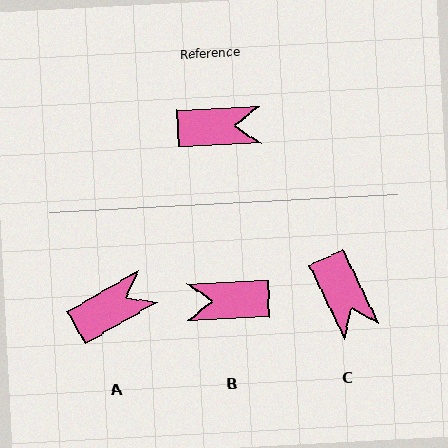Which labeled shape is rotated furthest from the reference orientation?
B, about 179 degrees away.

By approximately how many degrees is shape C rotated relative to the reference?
Approximately 67 degrees clockwise.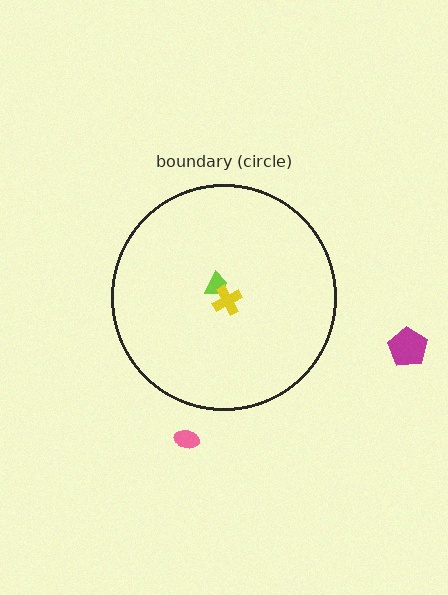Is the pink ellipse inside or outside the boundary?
Outside.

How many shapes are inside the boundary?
2 inside, 2 outside.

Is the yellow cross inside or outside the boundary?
Inside.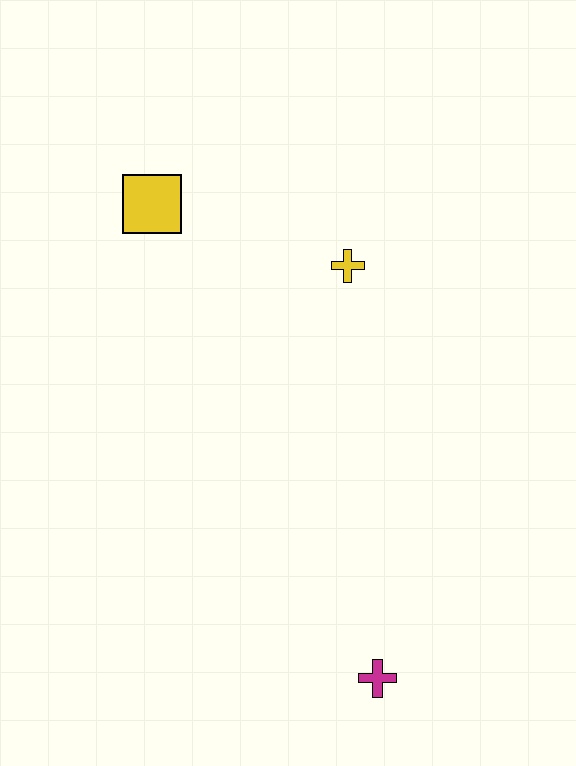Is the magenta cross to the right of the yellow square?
Yes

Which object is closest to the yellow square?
The yellow cross is closest to the yellow square.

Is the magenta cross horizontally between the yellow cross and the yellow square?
No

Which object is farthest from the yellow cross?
The magenta cross is farthest from the yellow cross.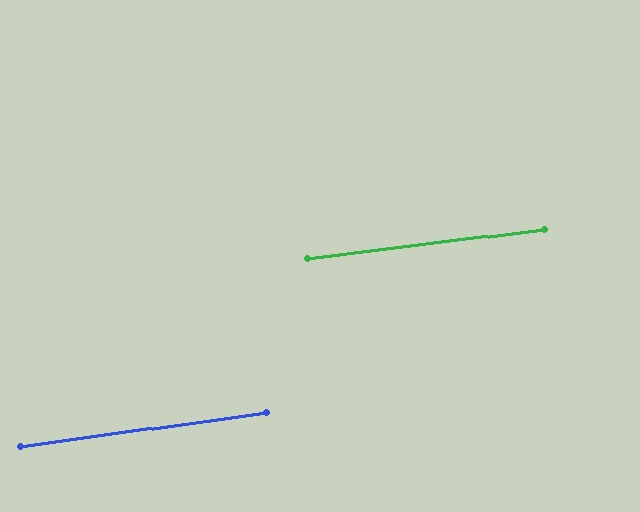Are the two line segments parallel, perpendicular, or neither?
Parallel — their directions differ by only 0.9°.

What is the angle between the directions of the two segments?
Approximately 1 degree.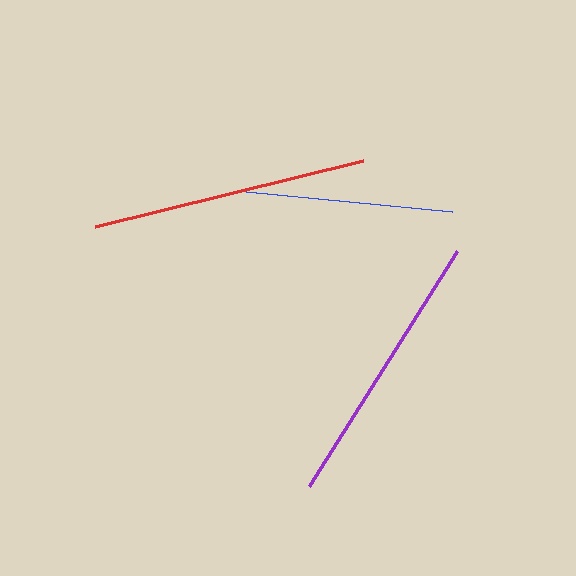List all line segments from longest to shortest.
From longest to shortest: purple, red, blue.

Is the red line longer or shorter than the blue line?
The red line is longer than the blue line.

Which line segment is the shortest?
The blue line is the shortest at approximately 207 pixels.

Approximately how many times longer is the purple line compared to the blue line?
The purple line is approximately 1.3 times the length of the blue line.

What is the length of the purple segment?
The purple segment is approximately 277 pixels long.